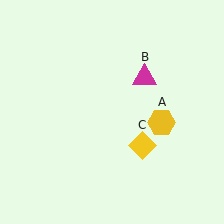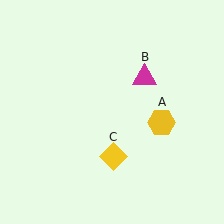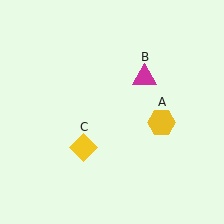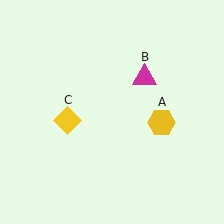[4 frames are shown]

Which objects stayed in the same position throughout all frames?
Yellow hexagon (object A) and magenta triangle (object B) remained stationary.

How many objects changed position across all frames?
1 object changed position: yellow diamond (object C).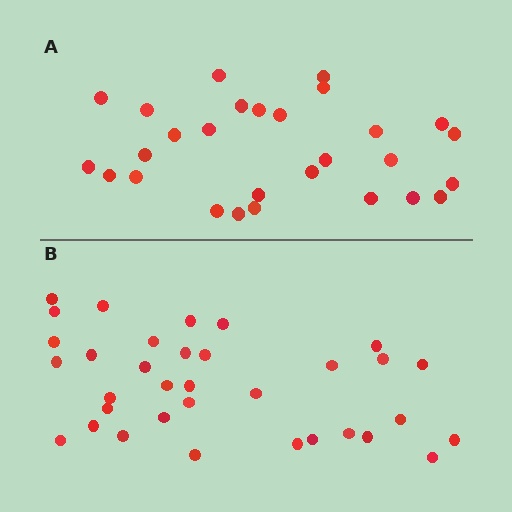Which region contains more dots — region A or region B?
Region B (the bottom region) has more dots.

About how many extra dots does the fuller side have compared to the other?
Region B has about 6 more dots than region A.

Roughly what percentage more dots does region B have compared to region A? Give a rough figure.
About 20% more.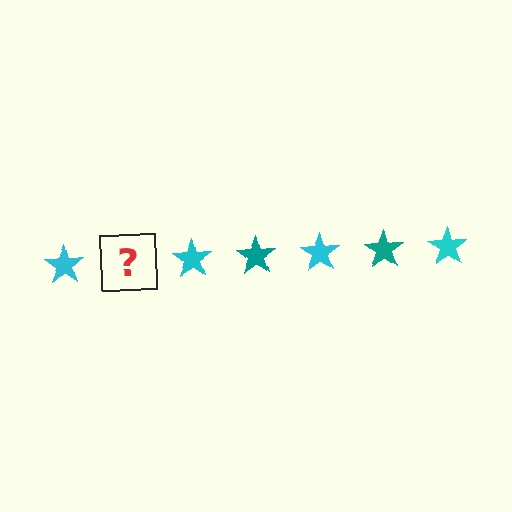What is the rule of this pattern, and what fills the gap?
The rule is that the pattern cycles through cyan, teal stars. The gap should be filled with a teal star.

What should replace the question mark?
The question mark should be replaced with a teal star.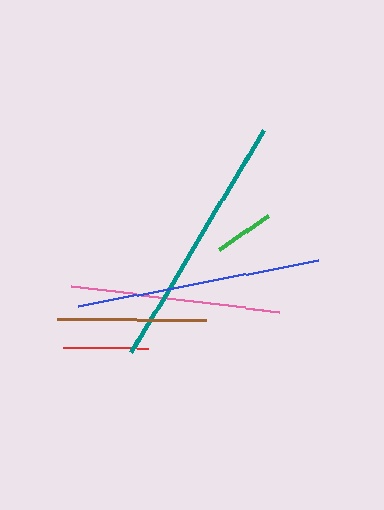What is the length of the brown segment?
The brown segment is approximately 148 pixels long.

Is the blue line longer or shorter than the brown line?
The blue line is longer than the brown line.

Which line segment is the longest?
The teal line is the longest at approximately 260 pixels.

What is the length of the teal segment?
The teal segment is approximately 260 pixels long.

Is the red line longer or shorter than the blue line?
The blue line is longer than the red line.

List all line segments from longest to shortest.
From longest to shortest: teal, blue, pink, brown, red, green.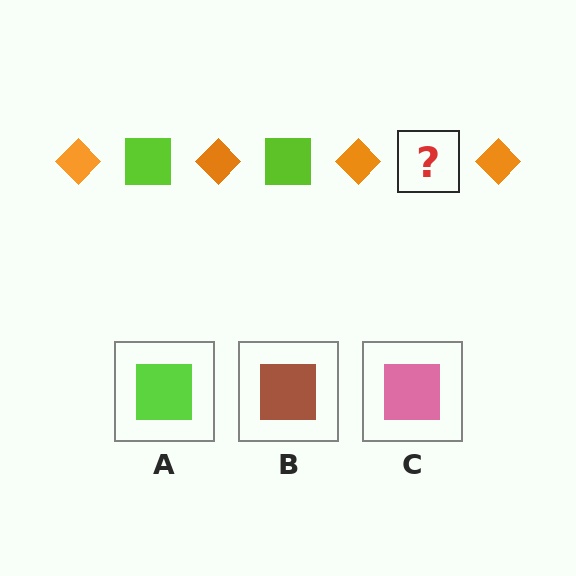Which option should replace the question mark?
Option A.